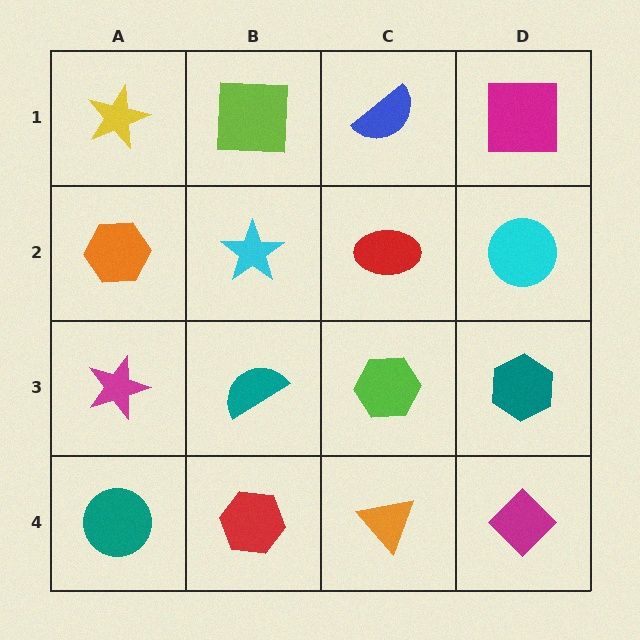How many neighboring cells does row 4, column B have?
3.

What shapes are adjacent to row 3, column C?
A red ellipse (row 2, column C), an orange triangle (row 4, column C), a teal semicircle (row 3, column B), a teal hexagon (row 3, column D).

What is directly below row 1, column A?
An orange hexagon.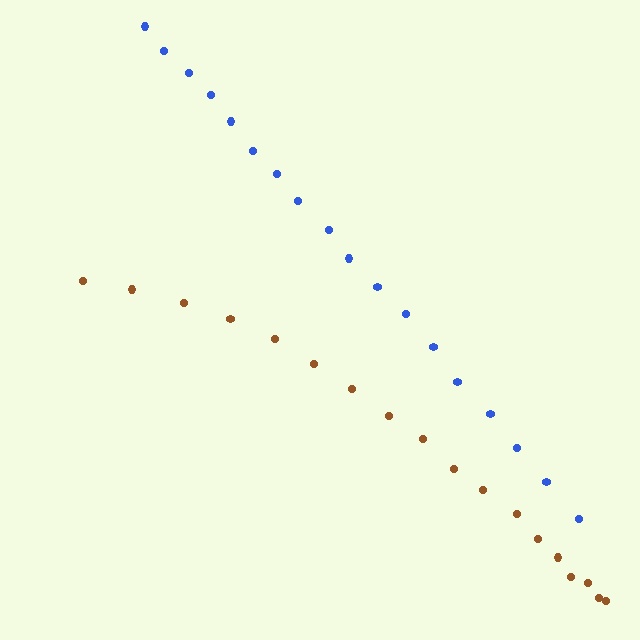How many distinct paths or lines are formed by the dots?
There are 2 distinct paths.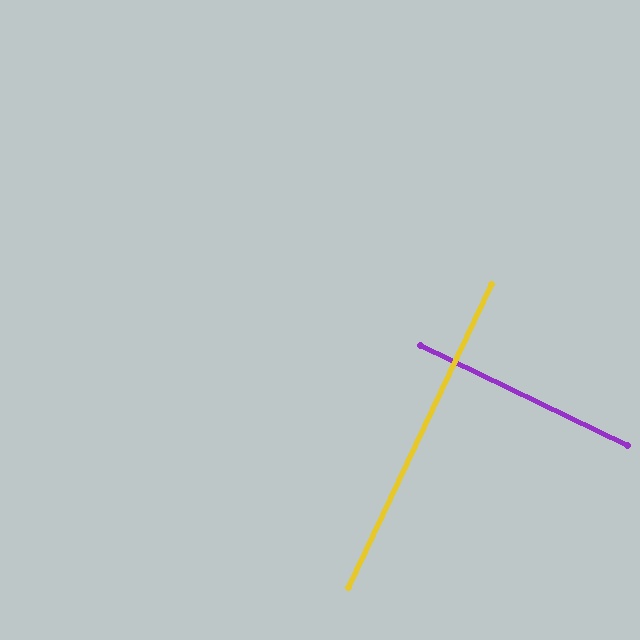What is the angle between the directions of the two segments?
Approximately 90 degrees.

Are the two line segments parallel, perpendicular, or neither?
Perpendicular — they meet at approximately 90°.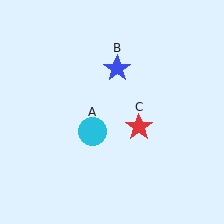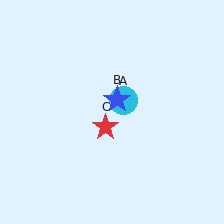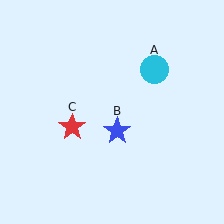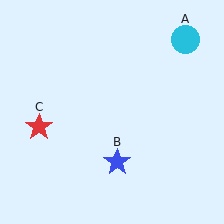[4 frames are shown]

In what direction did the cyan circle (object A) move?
The cyan circle (object A) moved up and to the right.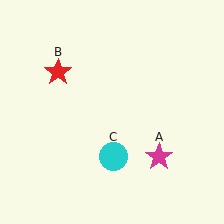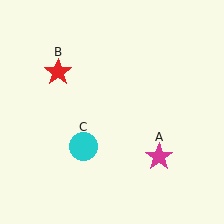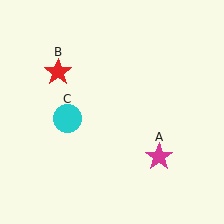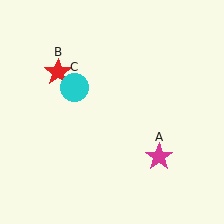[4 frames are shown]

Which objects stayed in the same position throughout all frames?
Magenta star (object A) and red star (object B) remained stationary.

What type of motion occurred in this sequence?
The cyan circle (object C) rotated clockwise around the center of the scene.